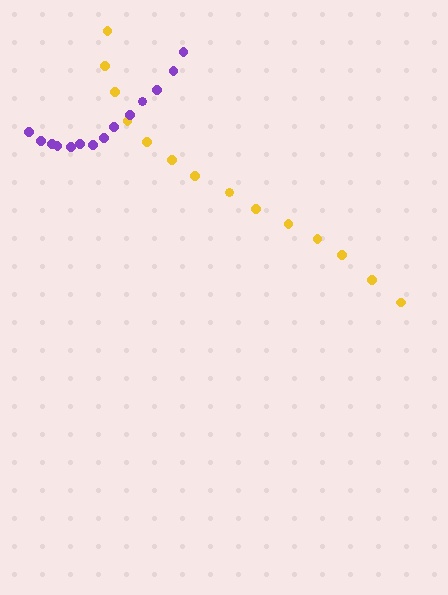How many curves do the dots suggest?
There are 2 distinct paths.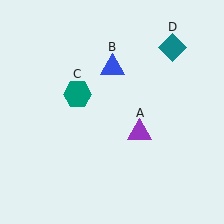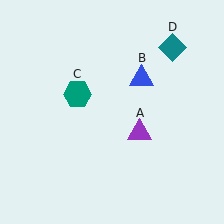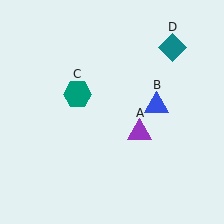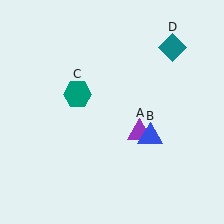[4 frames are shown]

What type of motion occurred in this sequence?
The blue triangle (object B) rotated clockwise around the center of the scene.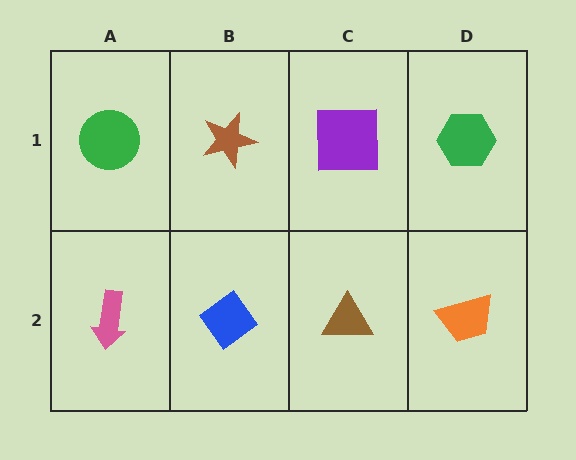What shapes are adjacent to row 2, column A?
A green circle (row 1, column A), a blue diamond (row 2, column B).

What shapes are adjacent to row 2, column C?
A purple square (row 1, column C), a blue diamond (row 2, column B), an orange trapezoid (row 2, column D).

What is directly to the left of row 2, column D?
A brown triangle.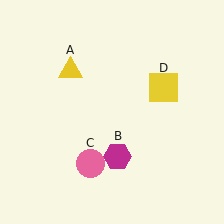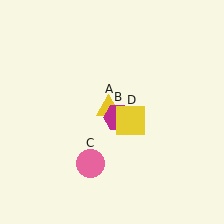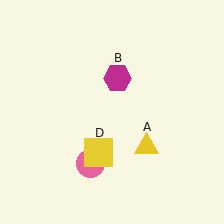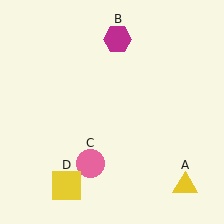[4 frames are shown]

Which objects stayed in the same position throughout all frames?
Pink circle (object C) remained stationary.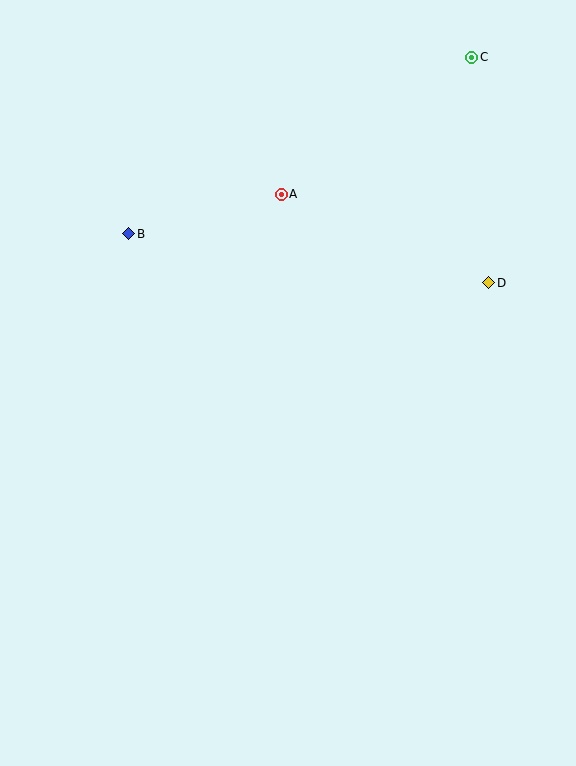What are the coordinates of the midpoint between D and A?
The midpoint between D and A is at (385, 239).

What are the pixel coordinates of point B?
Point B is at (129, 234).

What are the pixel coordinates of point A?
Point A is at (281, 194).